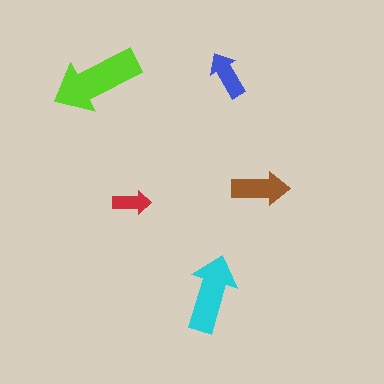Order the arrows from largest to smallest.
the lime one, the cyan one, the brown one, the blue one, the red one.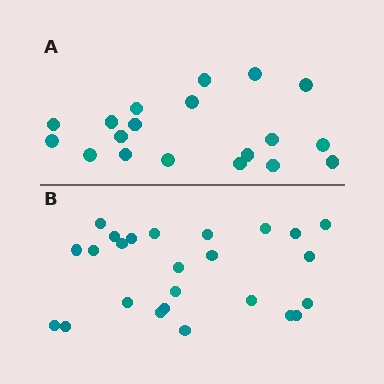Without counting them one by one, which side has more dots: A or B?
Region B (the bottom region) has more dots.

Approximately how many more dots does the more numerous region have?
Region B has about 6 more dots than region A.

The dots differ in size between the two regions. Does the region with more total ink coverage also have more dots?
No. Region A has more total ink coverage because its dots are larger, but region B actually contains more individual dots. Total area can be misleading — the number of items is what matters here.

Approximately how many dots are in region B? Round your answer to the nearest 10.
About 20 dots. (The exact count is 25, which rounds to 20.)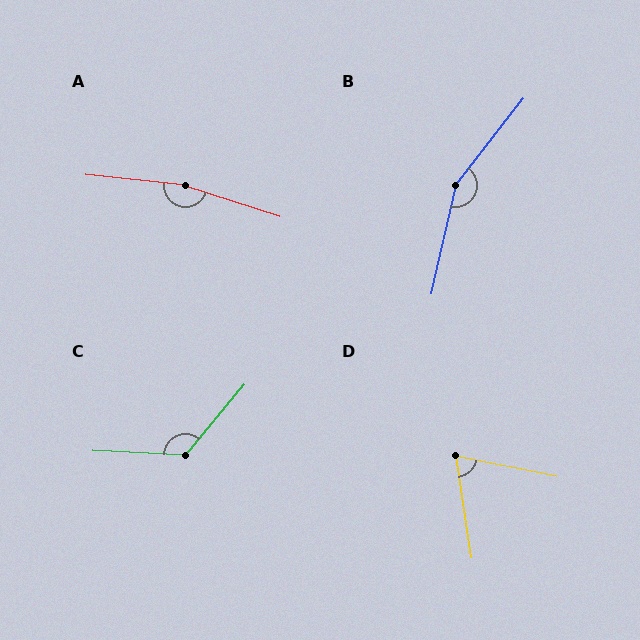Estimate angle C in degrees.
Approximately 127 degrees.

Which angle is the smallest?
D, at approximately 70 degrees.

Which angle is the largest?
A, at approximately 168 degrees.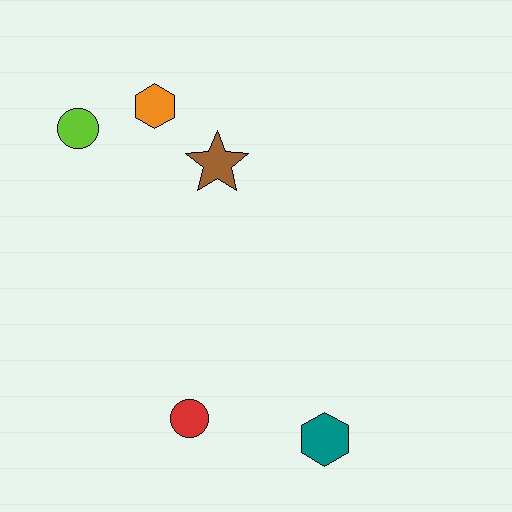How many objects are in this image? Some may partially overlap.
There are 5 objects.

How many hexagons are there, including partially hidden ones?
There are 2 hexagons.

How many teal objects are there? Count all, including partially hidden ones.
There is 1 teal object.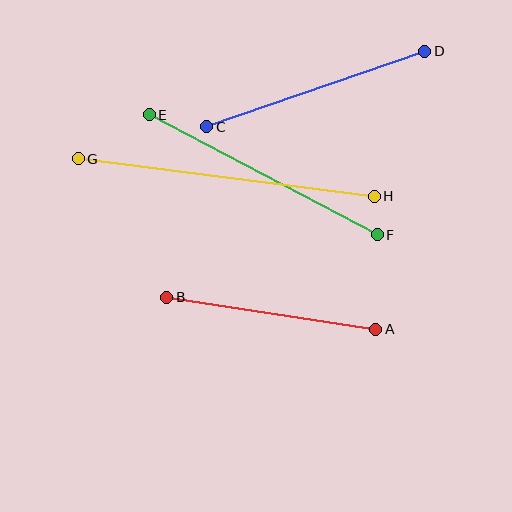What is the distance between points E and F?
The distance is approximately 258 pixels.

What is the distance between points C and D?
The distance is approximately 231 pixels.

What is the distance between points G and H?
The distance is approximately 299 pixels.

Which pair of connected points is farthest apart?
Points G and H are farthest apart.